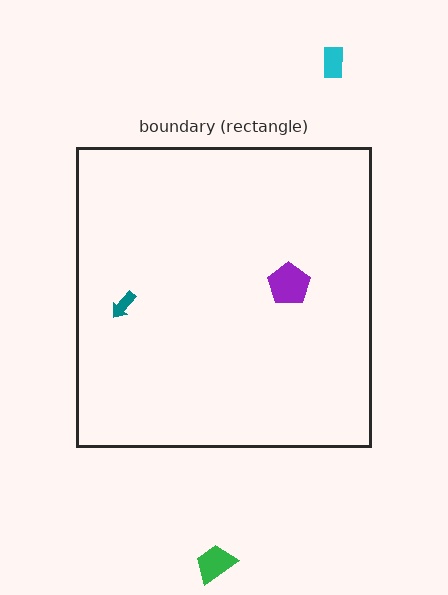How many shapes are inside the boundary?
2 inside, 2 outside.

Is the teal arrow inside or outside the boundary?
Inside.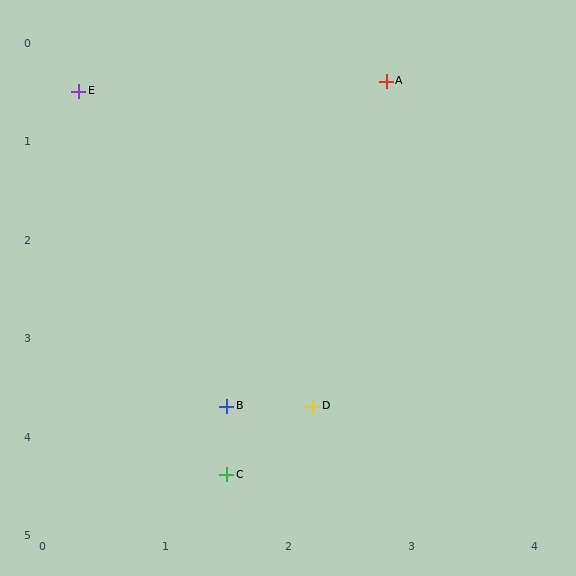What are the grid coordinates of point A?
Point A is at approximately (2.8, 0.4).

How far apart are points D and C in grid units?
Points D and C are about 1.0 grid units apart.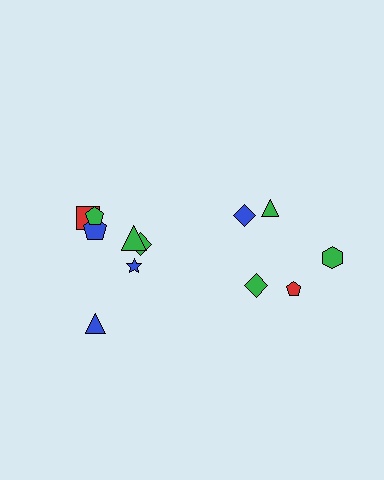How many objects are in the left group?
There are 7 objects.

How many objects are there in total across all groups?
There are 12 objects.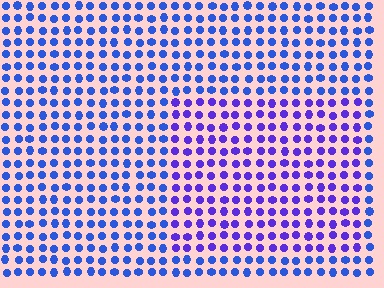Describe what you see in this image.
The image is filled with small blue elements in a uniform arrangement. A rectangle-shaped region is visible where the elements are tinted to a slightly different hue, forming a subtle color boundary.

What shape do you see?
I see a rectangle.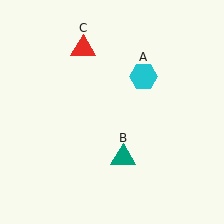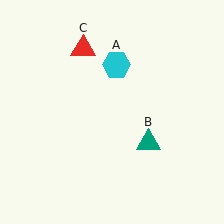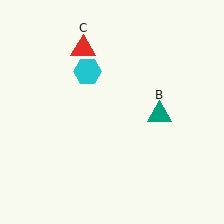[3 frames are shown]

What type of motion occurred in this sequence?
The cyan hexagon (object A), teal triangle (object B) rotated counterclockwise around the center of the scene.